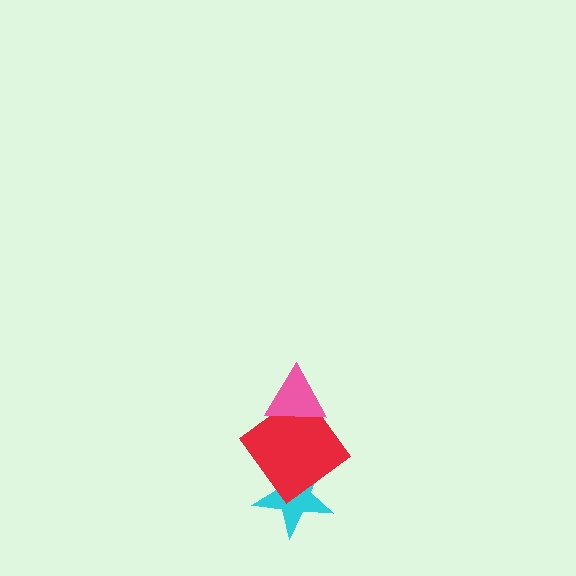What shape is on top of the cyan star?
The red diamond is on top of the cyan star.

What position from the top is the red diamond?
The red diamond is 2nd from the top.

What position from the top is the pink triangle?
The pink triangle is 1st from the top.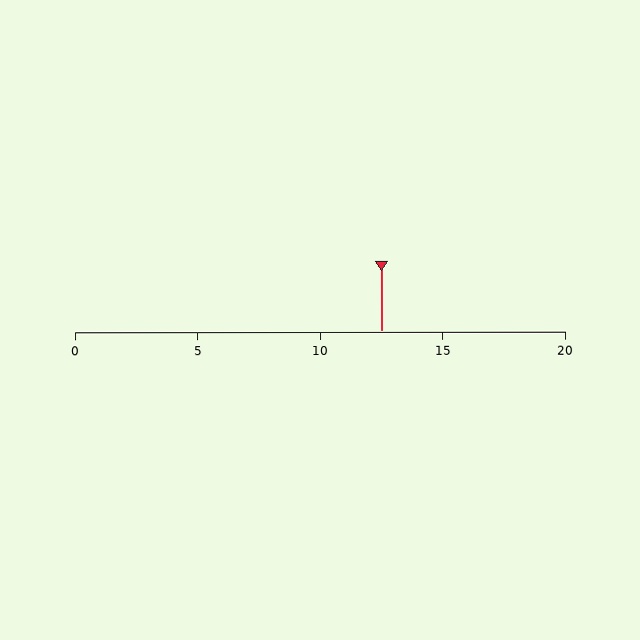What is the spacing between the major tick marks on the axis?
The major ticks are spaced 5 apart.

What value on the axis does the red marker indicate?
The marker indicates approximately 12.5.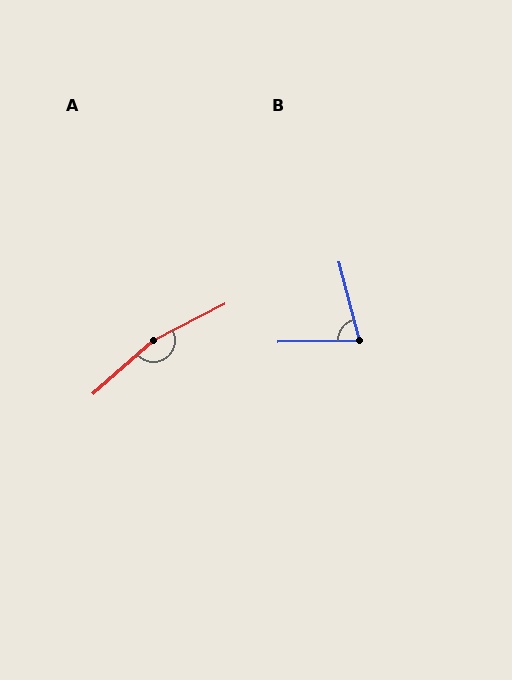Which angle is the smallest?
B, at approximately 76 degrees.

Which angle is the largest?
A, at approximately 165 degrees.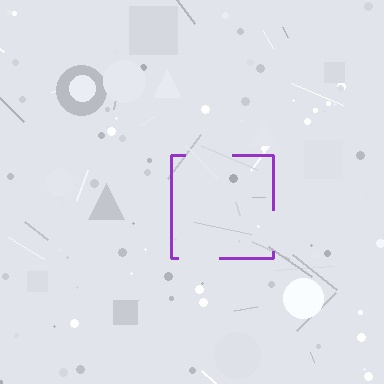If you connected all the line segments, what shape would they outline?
They would outline a square.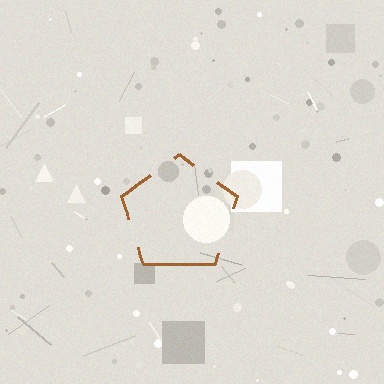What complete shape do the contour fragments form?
The contour fragments form a pentagon.